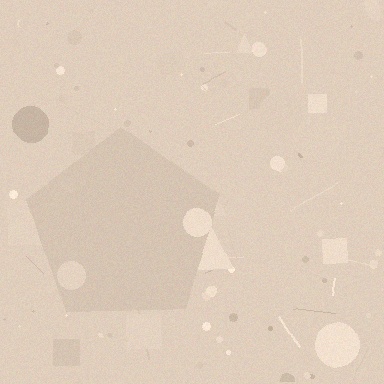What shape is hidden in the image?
A pentagon is hidden in the image.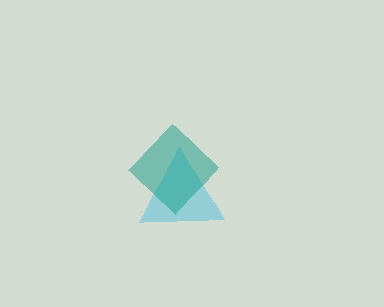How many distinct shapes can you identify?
There are 2 distinct shapes: a cyan triangle, a teal diamond.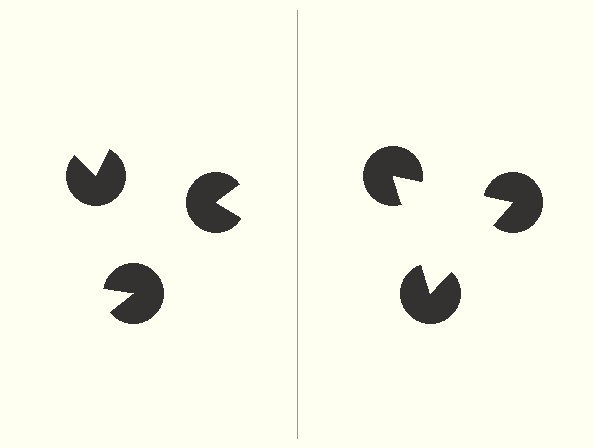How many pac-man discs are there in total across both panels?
6 — 3 on each side.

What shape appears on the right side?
An illusory triangle.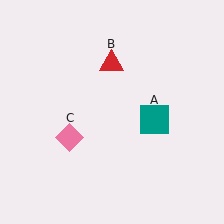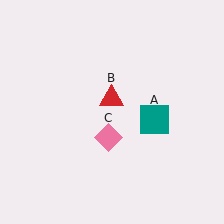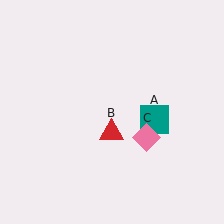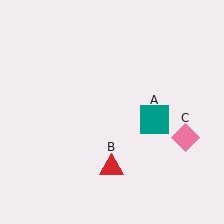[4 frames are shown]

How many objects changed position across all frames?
2 objects changed position: red triangle (object B), pink diamond (object C).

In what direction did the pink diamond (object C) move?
The pink diamond (object C) moved right.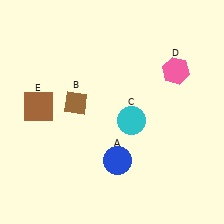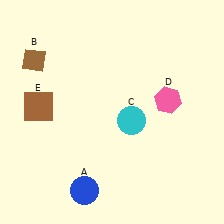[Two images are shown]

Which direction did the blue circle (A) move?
The blue circle (A) moved left.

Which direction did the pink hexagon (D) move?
The pink hexagon (D) moved down.